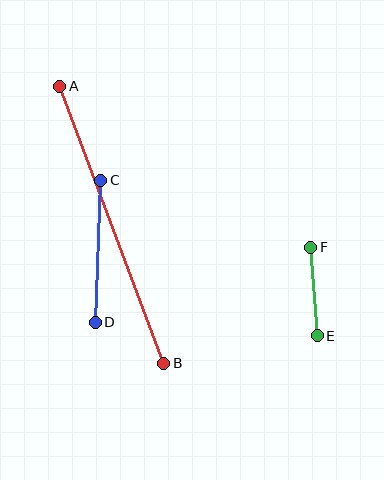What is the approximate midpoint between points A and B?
The midpoint is at approximately (112, 225) pixels.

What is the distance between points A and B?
The distance is approximately 296 pixels.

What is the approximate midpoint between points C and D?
The midpoint is at approximately (98, 251) pixels.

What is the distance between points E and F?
The distance is approximately 89 pixels.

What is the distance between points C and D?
The distance is approximately 142 pixels.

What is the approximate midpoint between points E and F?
The midpoint is at approximately (314, 291) pixels.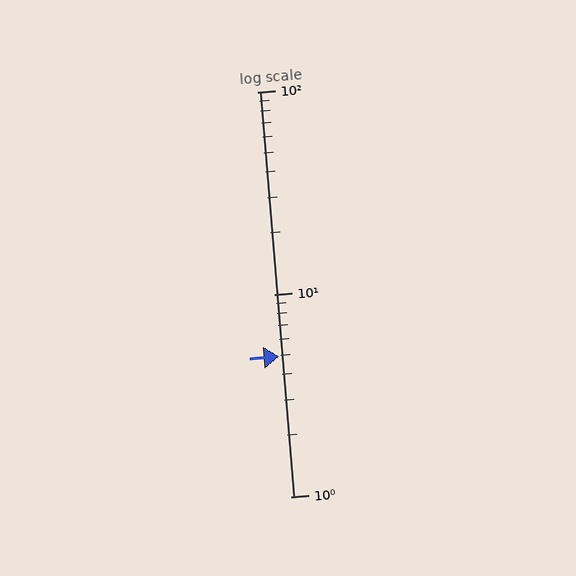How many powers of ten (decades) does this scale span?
The scale spans 2 decades, from 1 to 100.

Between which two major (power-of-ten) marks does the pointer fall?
The pointer is between 1 and 10.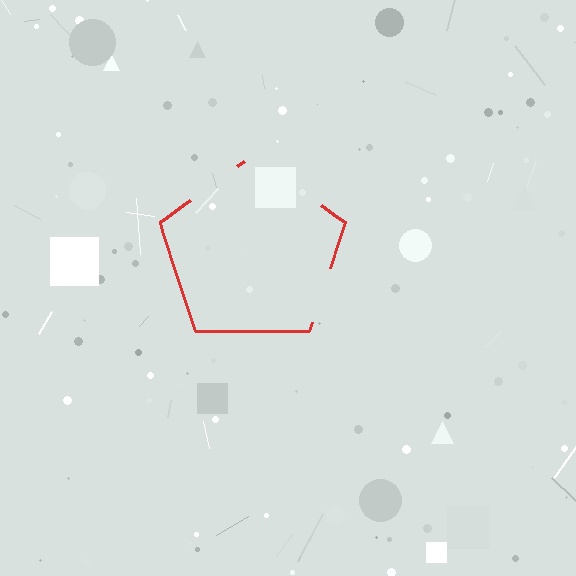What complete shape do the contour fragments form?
The contour fragments form a pentagon.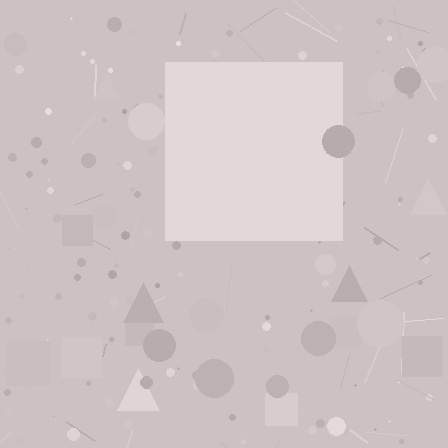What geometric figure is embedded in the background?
A square is embedded in the background.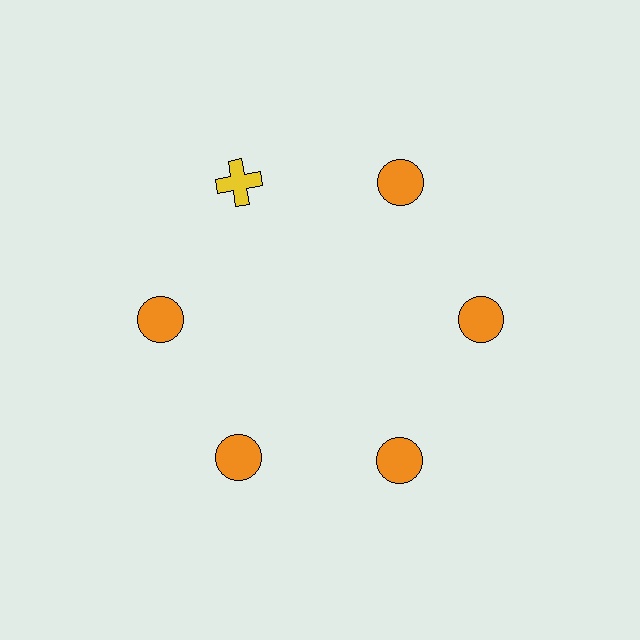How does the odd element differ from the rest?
It differs in both color (yellow instead of orange) and shape (cross instead of circle).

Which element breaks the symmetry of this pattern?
The yellow cross at roughly the 11 o'clock position breaks the symmetry. All other shapes are orange circles.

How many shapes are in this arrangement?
There are 6 shapes arranged in a ring pattern.